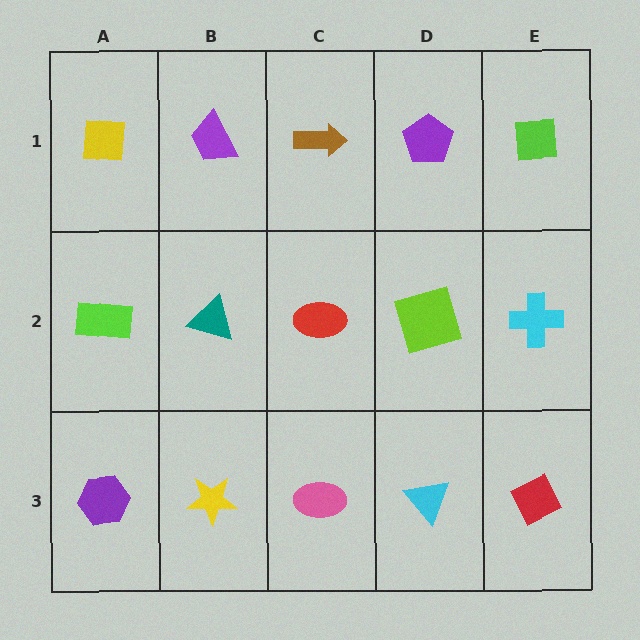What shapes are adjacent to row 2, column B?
A purple trapezoid (row 1, column B), a yellow star (row 3, column B), a lime rectangle (row 2, column A), a red ellipse (row 2, column C).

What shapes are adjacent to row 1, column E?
A cyan cross (row 2, column E), a purple pentagon (row 1, column D).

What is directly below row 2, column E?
A red diamond.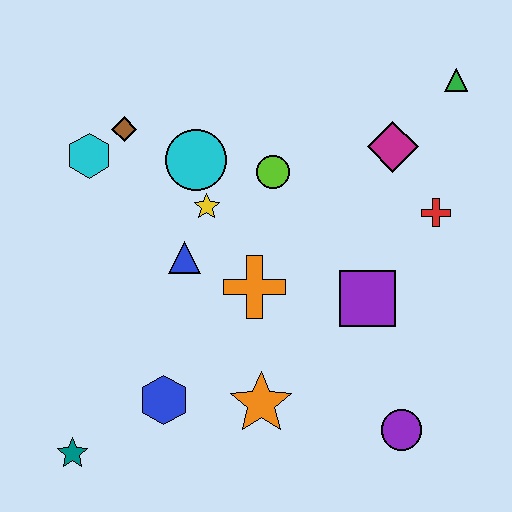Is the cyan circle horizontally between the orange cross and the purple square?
No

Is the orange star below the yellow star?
Yes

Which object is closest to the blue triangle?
The yellow star is closest to the blue triangle.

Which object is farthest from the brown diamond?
The purple circle is farthest from the brown diamond.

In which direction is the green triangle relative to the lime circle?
The green triangle is to the right of the lime circle.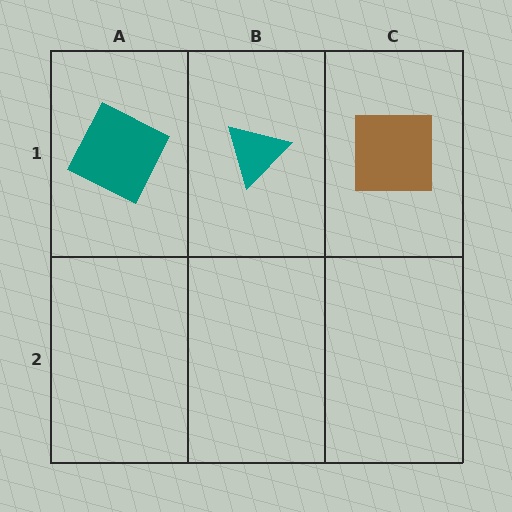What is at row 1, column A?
A teal square.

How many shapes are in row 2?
0 shapes.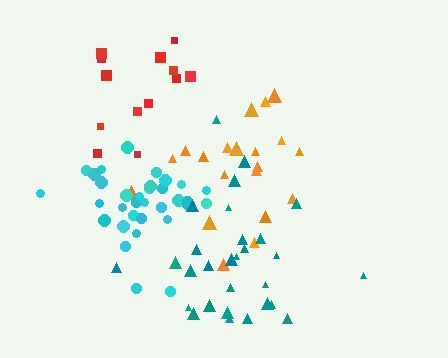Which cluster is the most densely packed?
Cyan.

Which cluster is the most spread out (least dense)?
Red.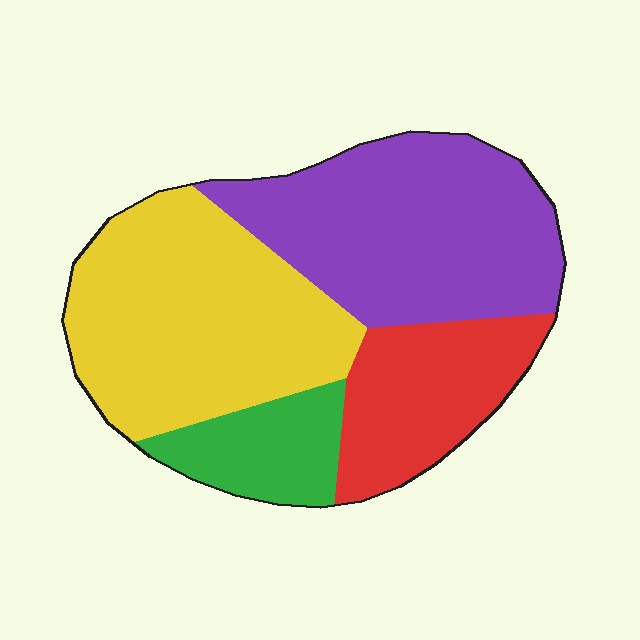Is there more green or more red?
Red.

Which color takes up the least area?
Green, at roughly 10%.